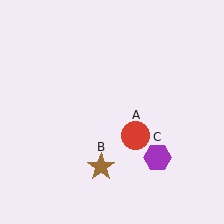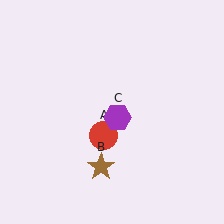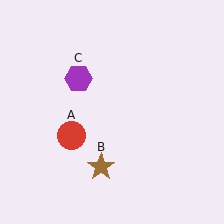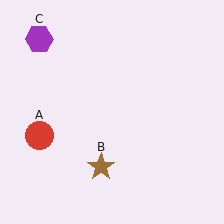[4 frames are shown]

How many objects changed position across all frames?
2 objects changed position: red circle (object A), purple hexagon (object C).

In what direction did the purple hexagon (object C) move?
The purple hexagon (object C) moved up and to the left.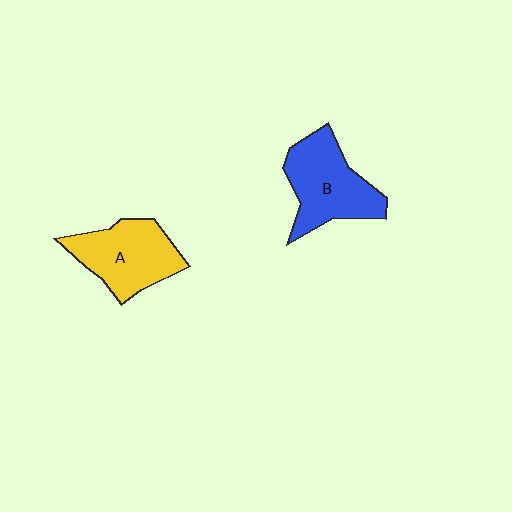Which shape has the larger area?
Shape B (blue).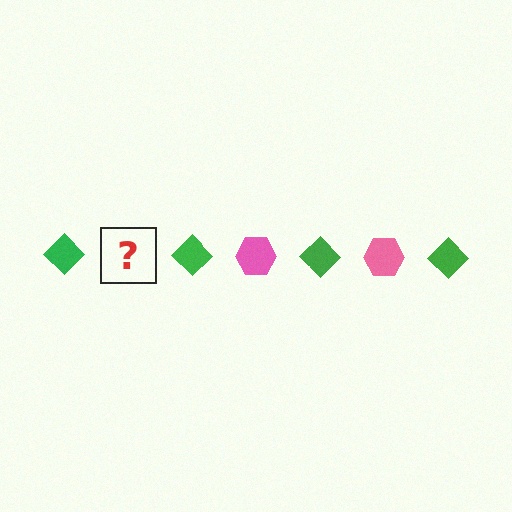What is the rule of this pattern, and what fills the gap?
The rule is that the pattern alternates between green diamond and pink hexagon. The gap should be filled with a pink hexagon.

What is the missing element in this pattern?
The missing element is a pink hexagon.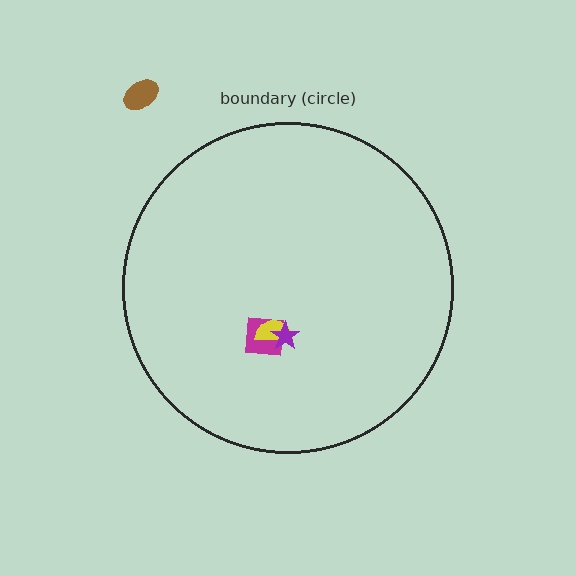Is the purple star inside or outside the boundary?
Inside.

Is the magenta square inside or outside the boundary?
Inside.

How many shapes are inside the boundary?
3 inside, 1 outside.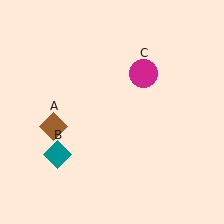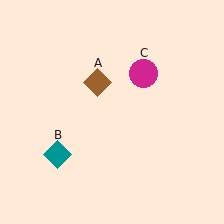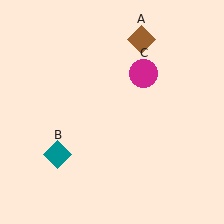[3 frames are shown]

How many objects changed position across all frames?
1 object changed position: brown diamond (object A).